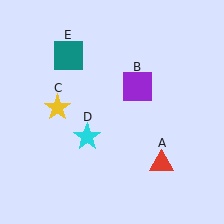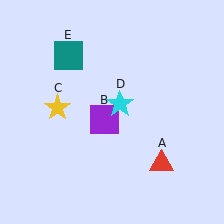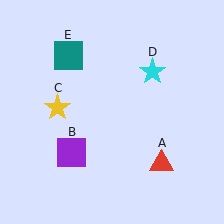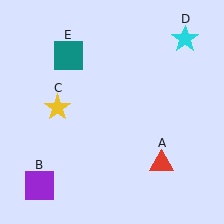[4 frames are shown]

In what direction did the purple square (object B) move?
The purple square (object B) moved down and to the left.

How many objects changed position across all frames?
2 objects changed position: purple square (object B), cyan star (object D).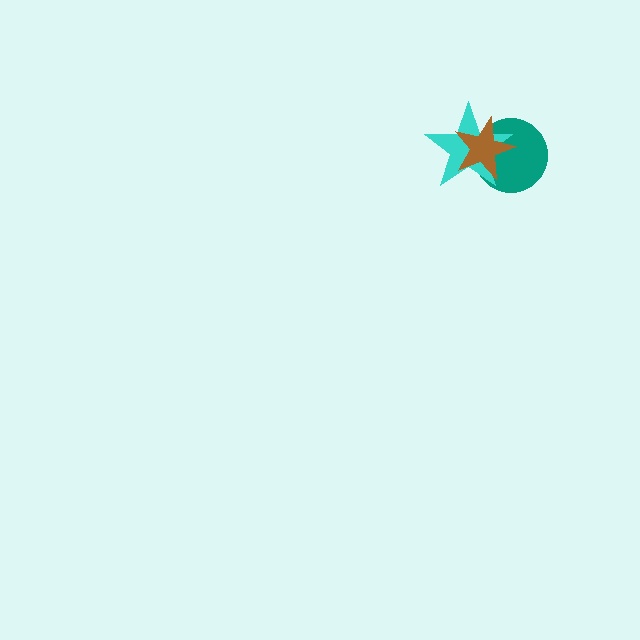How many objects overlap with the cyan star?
2 objects overlap with the cyan star.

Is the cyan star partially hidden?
Yes, it is partially covered by another shape.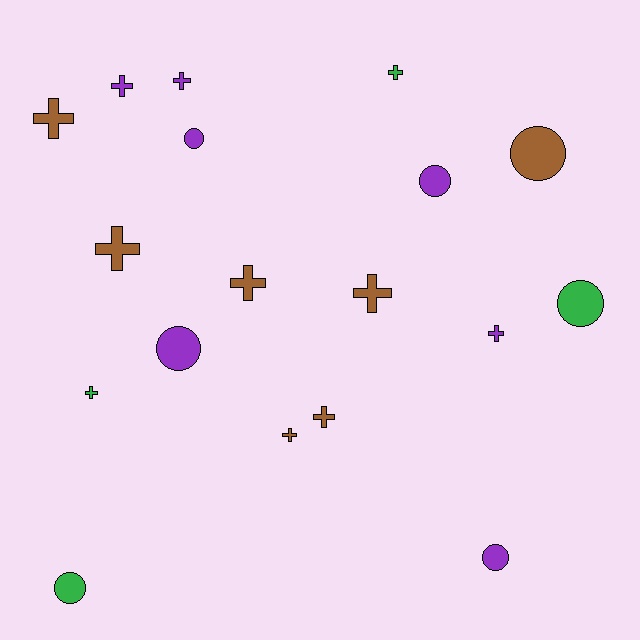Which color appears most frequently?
Purple, with 7 objects.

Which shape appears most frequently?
Cross, with 11 objects.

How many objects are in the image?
There are 18 objects.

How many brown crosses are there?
There are 6 brown crosses.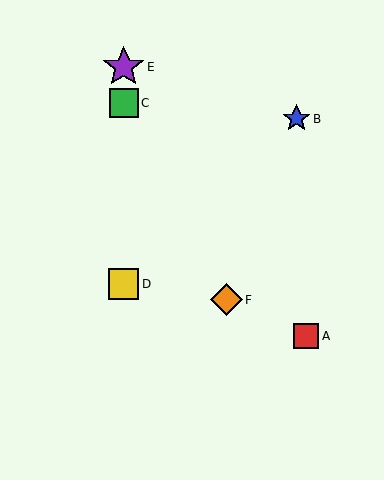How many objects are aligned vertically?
3 objects (C, D, E) are aligned vertically.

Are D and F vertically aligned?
No, D is at x≈124 and F is at x≈227.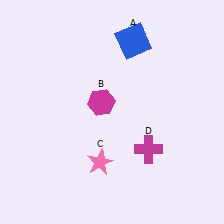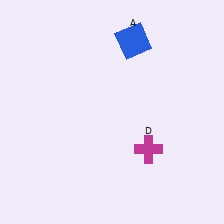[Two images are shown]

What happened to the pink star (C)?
The pink star (C) was removed in Image 2. It was in the bottom-left area of Image 1.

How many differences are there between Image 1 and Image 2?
There are 2 differences between the two images.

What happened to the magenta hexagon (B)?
The magenta hexagon (B) was removed in Image 2. It was in the top-left area of Image 1.